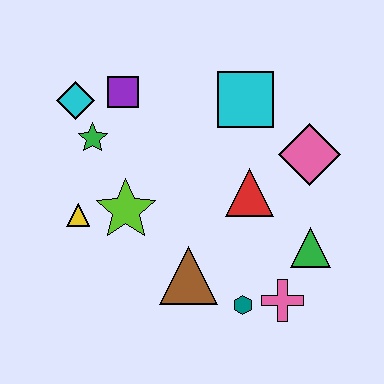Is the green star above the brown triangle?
Yes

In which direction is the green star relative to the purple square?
The green star is below the purple square.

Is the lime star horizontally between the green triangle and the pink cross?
No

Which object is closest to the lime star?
The yellow triangle is closest to the lime star.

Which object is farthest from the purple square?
The pink cross is farthest from the purple square.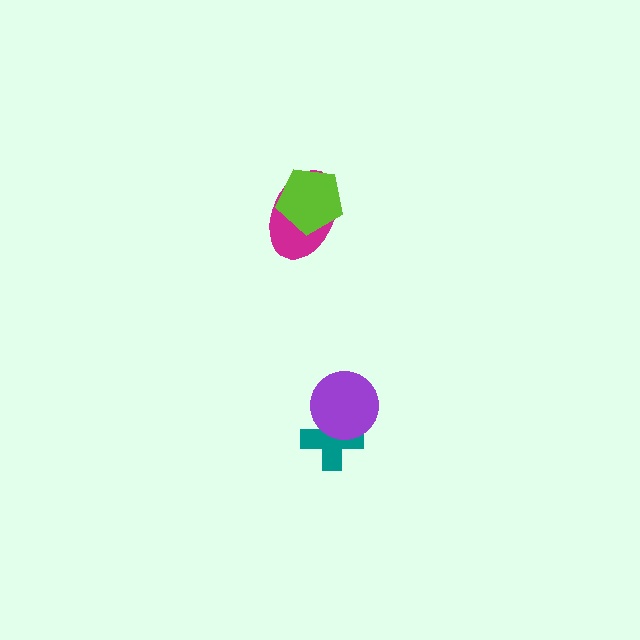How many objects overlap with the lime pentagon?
1 object overlaps with the lime pentagon.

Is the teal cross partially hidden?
Yes, it is partially covered by another shape.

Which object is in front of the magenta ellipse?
The lime pentagon is in front of the magenta ellipse.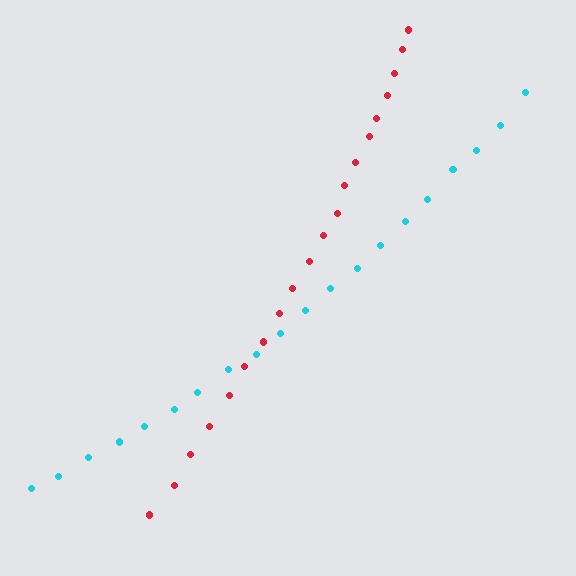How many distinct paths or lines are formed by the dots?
There are 2 distinct paths.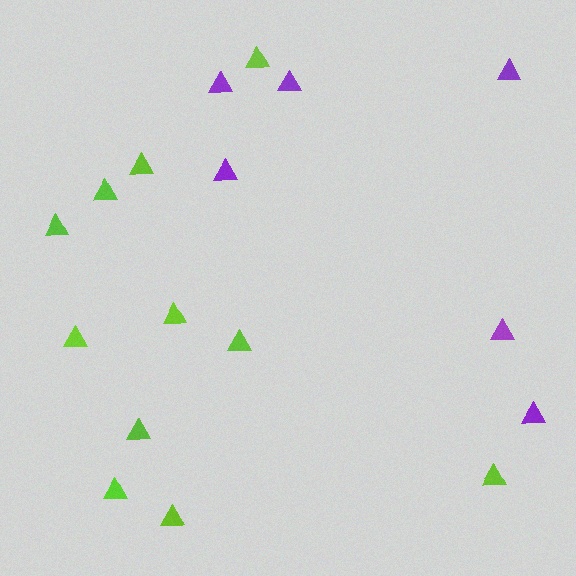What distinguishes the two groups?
There are 2 groups: one group of lime triangles (11) and one group of purple triangles (6).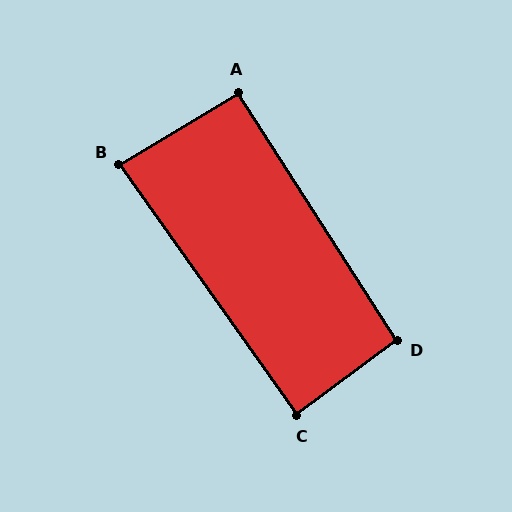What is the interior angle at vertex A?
Approximately 91 degrees (approximately right).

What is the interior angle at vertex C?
Approximately 89 degrees (approximately right).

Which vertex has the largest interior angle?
D, at approximately 94 degrees.